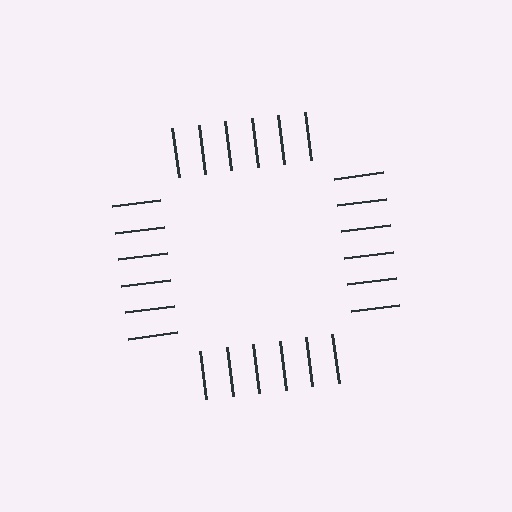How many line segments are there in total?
24 — 6 along each of the 4 edges.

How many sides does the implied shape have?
4 sides — the line-ends trace a square.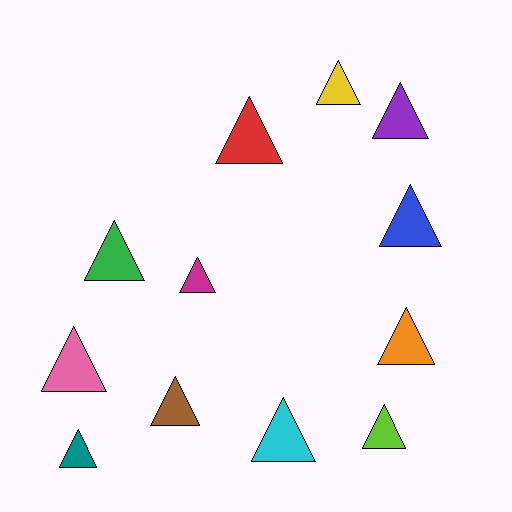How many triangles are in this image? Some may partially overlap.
There are 12 triangles.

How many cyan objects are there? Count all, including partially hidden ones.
There is 1 cyan object.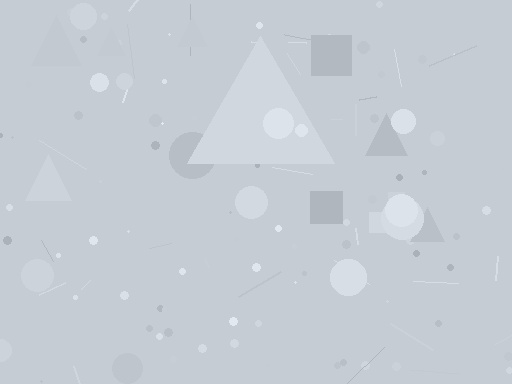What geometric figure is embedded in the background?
A triangle is embedded in the background.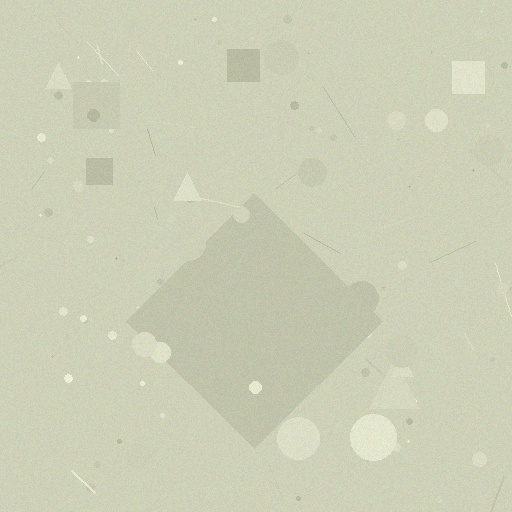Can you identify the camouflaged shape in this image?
The camouflaged shape is a diamond.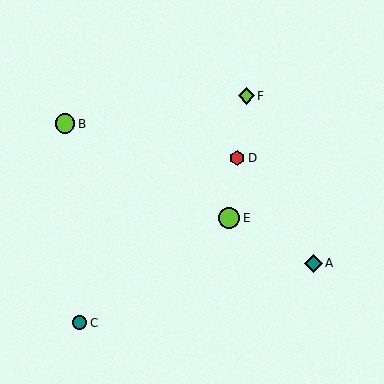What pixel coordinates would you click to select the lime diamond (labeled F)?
Click at (246, 96) to select the lime diamond F.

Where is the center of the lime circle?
The center of the lime circle is at (229, 218).